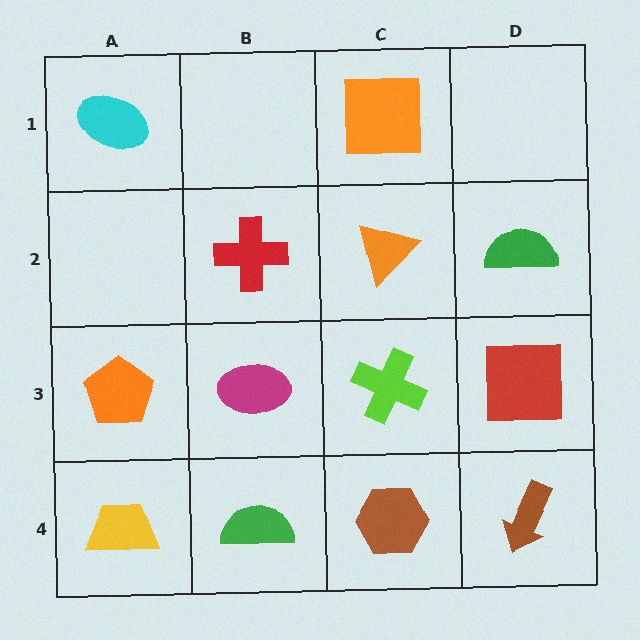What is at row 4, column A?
A yellow trapezoid.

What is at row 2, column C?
An orange triangle.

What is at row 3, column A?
An orange pentagon.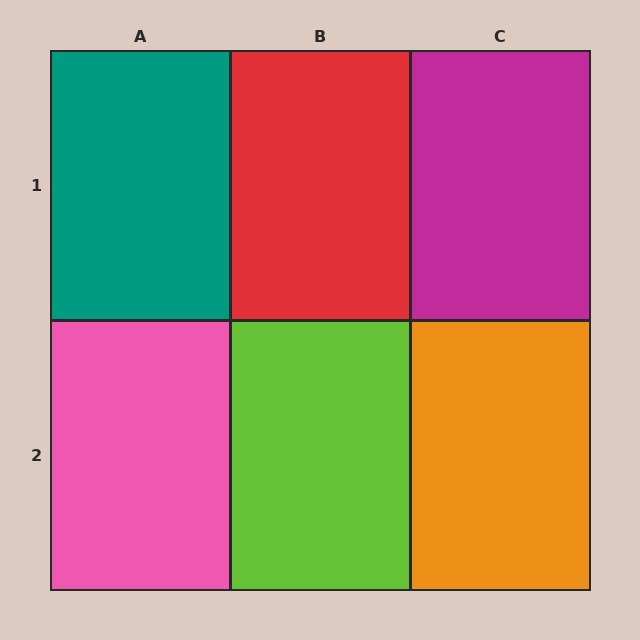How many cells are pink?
1 cell is pink.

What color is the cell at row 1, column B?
Red.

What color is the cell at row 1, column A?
Teal.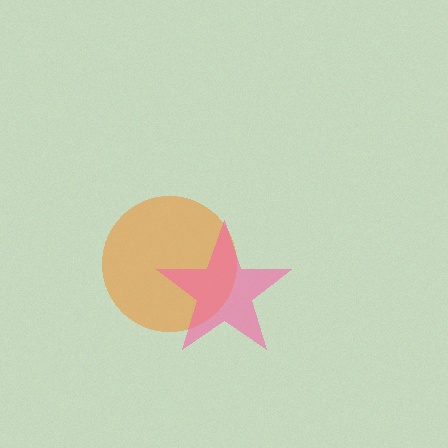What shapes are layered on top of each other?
The layered shapes are: an orange circle, a pink star.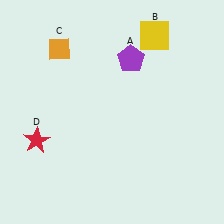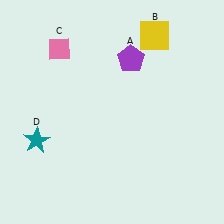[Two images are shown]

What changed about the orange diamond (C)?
In Image 1, C is orange. In Image 2, it changed to pink.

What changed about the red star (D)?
In Image 1, D is red. In Image 2, it changed to teal.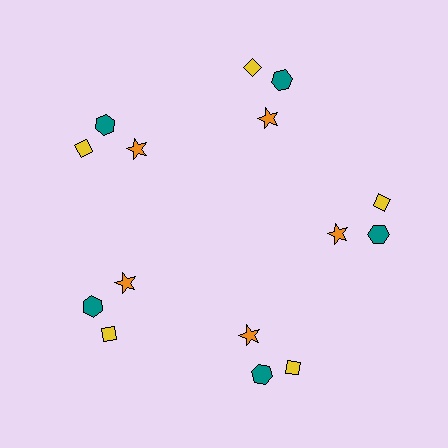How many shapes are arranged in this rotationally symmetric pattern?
There are 15 shapes, arranged in 5 groups of 3.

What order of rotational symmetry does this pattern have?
This pattern has 5-fold rotational symmetry.